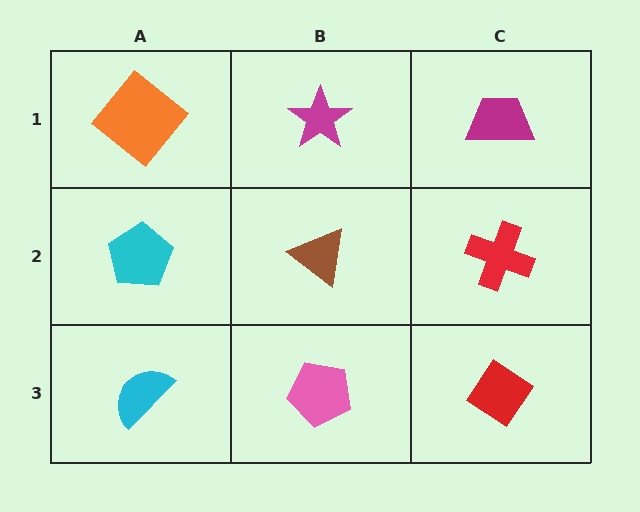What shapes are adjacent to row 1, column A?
A cyan pentagon (row 2, column A), a magenta star (row 1, column B).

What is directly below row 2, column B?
A pink pentagon.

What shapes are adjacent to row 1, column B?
A brown triangle (row 2, column B), an orange diamond (row 1, column A), a magenta trapezoid (row 1, column C).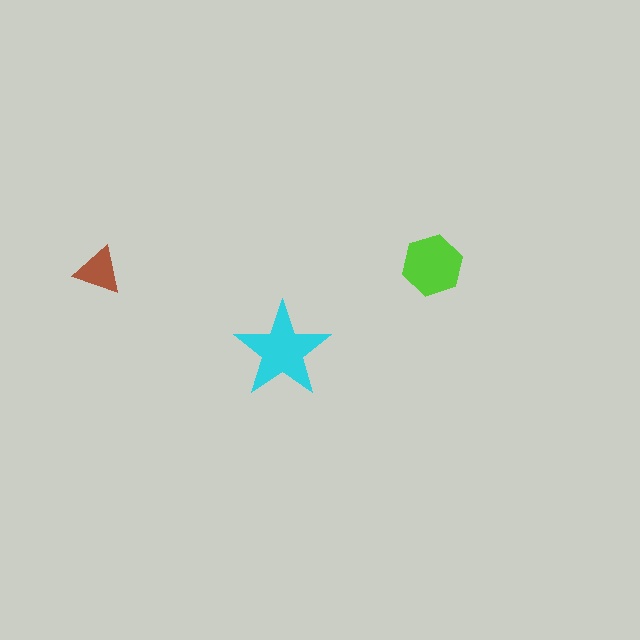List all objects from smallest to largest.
The brown triangle, the lime hexagon, the cyan star.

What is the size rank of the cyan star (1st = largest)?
1st.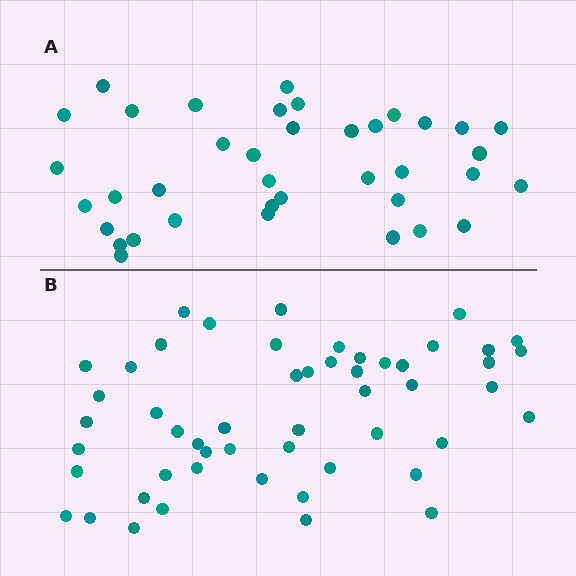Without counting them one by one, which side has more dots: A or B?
Region B (the bottom region) has more dots.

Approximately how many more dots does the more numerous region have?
Region B has approximately 15 more dots than region A.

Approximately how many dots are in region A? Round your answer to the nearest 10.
About 40 dots. (The exact count is 38, which rounds to 40.)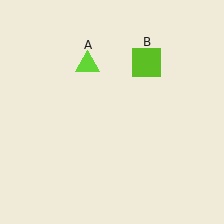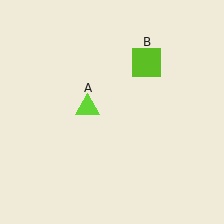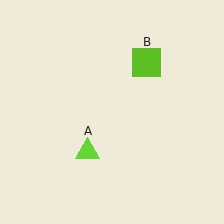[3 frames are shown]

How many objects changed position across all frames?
1 object changed position: lime triangle (object A).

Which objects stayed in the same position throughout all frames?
Lime square (object B) remained stationary.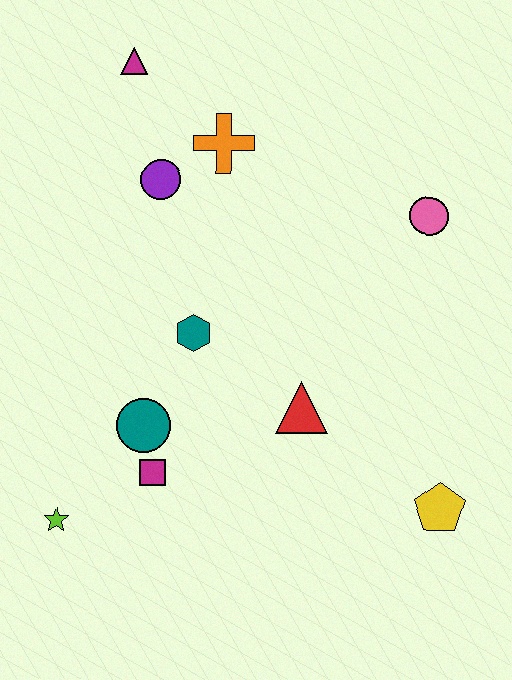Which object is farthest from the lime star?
The pink circle is farthest from the lime star.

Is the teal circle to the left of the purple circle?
Yes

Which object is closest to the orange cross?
The purple circle is closest to the orange cross.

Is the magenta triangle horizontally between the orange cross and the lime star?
Yes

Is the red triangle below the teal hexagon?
Yes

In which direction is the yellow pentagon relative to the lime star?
The yellow pentagon is to the right of the lime star.